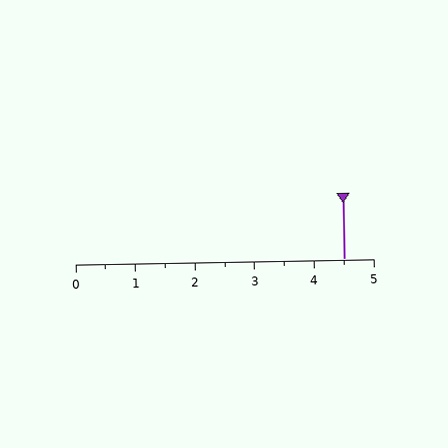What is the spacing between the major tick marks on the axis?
The major ticks are spaced 1 apart.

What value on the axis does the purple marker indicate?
The marker indicates approximately 4.5.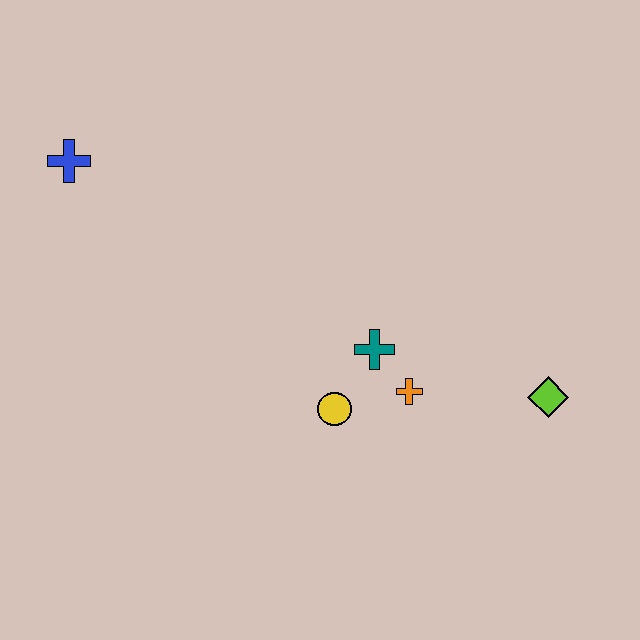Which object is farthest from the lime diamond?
The blue cross is farthest from the lime diamond.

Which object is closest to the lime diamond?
The orange cross is closest to the lime diamond.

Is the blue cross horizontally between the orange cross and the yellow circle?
No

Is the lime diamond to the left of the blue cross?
No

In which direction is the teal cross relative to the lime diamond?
The teal cross is to the left of the lime diamond.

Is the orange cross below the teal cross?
Yes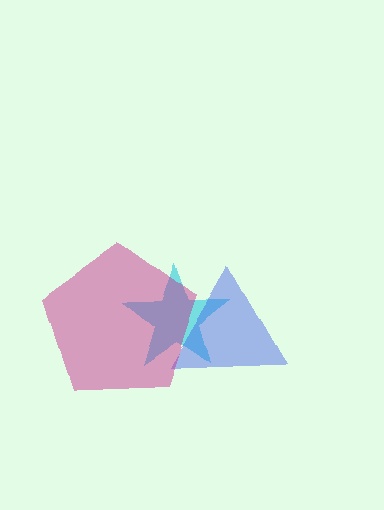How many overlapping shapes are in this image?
There are 3 overlapping shapes in the image.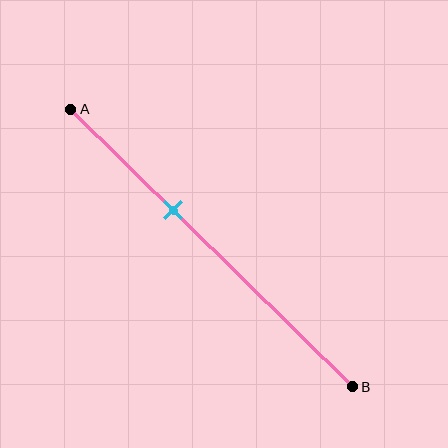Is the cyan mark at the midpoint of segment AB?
No, the mark is at about 35% from A, not at the 50% midpoint.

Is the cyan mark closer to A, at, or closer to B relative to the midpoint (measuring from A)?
The cyan mark is closer to point A than the midpoint of segment AB.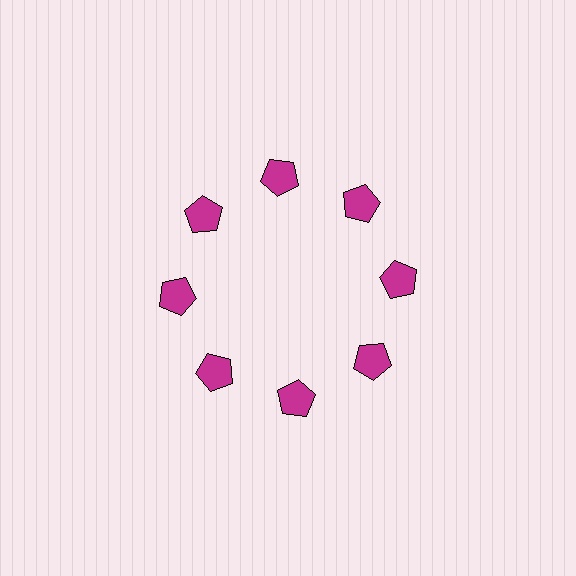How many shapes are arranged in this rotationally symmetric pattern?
There are 8 shapes, arranged in 8 groups of 1.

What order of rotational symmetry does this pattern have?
This pattern has 8-fold rotational symmetry.